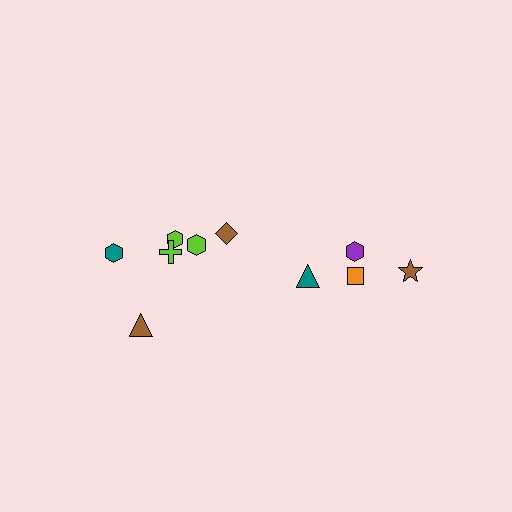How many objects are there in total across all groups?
There are 10 objects.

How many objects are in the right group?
There are 4 objects.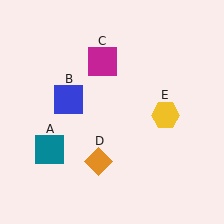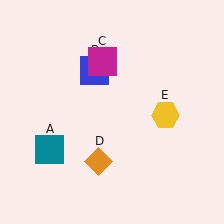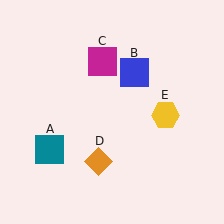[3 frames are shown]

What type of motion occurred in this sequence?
The blue square (object B) rotated clockwise around the center of the scene.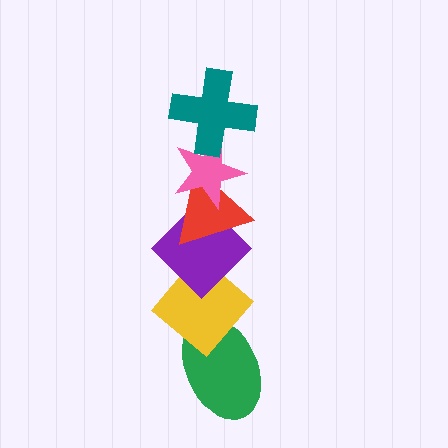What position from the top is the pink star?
The pink star is 2nd from the top.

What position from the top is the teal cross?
The teal cross is 1st from the top.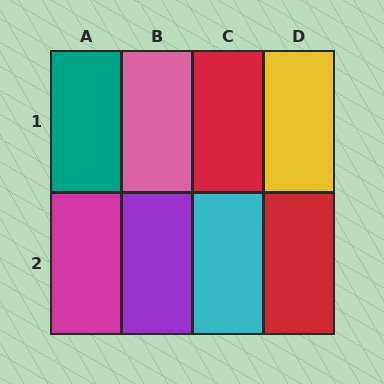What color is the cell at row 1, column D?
Yellow.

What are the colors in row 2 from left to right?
Magenta, purple, cyan, red.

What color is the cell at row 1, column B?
Pink.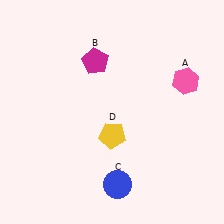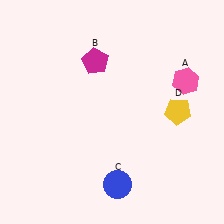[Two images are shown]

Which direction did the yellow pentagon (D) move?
The yellow pentagon (D) moved right.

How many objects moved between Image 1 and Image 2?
1 object moved between the two images.